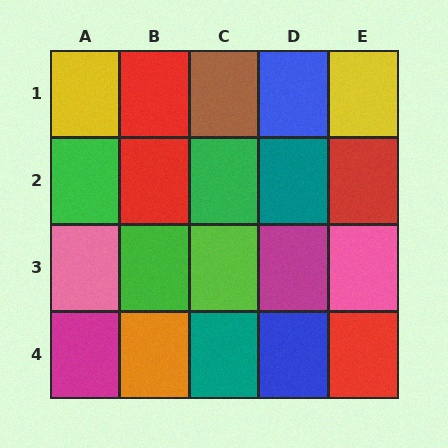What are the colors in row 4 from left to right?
Magenta, orange, teal, blue, red.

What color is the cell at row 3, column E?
Pink.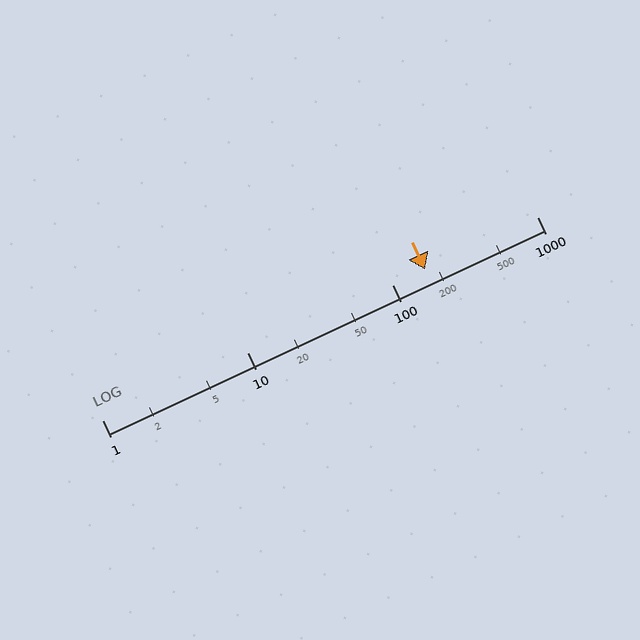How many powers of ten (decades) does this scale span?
The scale spans 3 decades, from 1 to 1000.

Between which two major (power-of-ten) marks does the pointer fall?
The pointer is between 100 and 1000.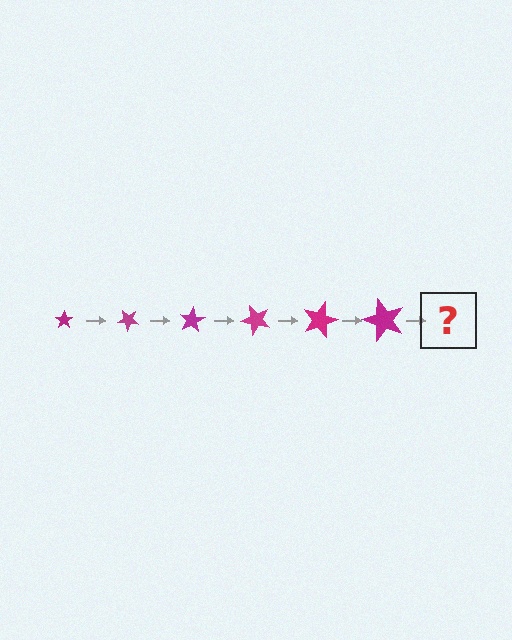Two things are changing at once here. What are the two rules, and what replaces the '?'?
The two rules are that the star grows larger each step and it rotates 40 degrees each step. The '?' should be a star, larger than the previous one and rotated 240 degrees from the start.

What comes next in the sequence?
The next element should be a star, larger than the previous one and rotated 240 degrees from the start.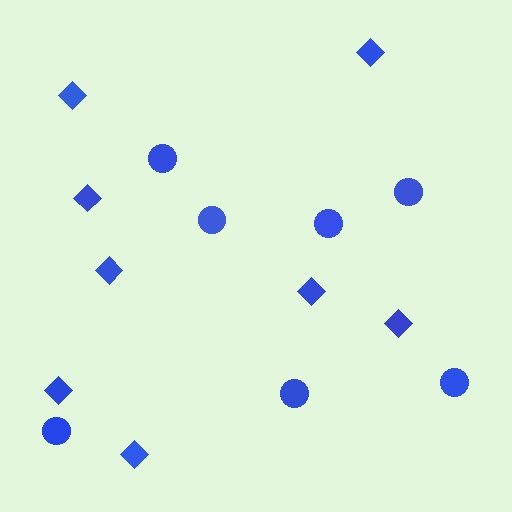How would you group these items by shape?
There are 2 groups: one group of circles (7) and one group of diamonds (8).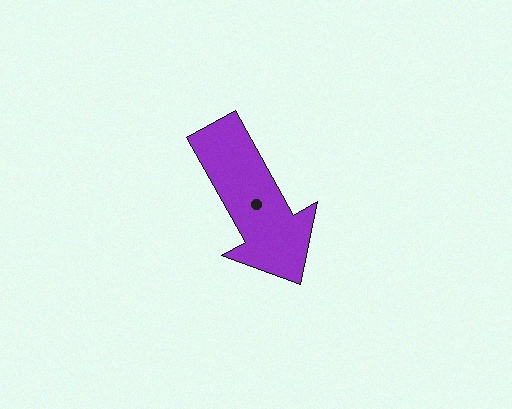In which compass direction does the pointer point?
Southeast.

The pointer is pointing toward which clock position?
Roughly 5 o'clock.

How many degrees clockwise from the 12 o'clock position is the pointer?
Approximately 151 degrees.